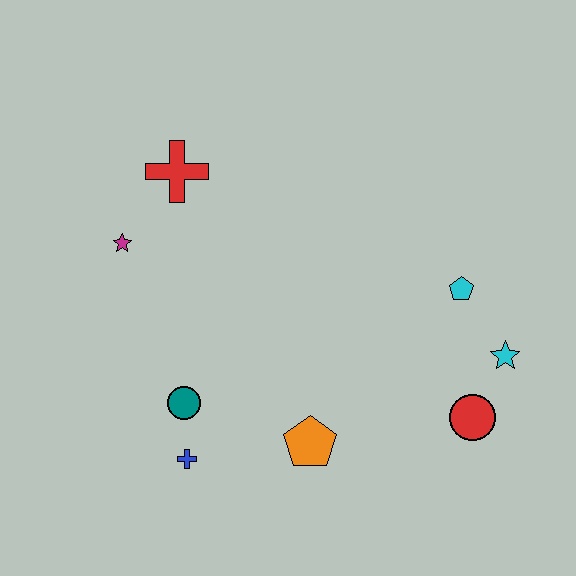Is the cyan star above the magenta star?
No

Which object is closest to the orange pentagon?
The blue cross is closest to the orange pentagon.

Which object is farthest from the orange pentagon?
The red cross is farthest from the orange pentagon.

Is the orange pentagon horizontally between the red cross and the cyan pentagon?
Yes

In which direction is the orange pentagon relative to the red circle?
The orange pentagon is to the left of the red circle.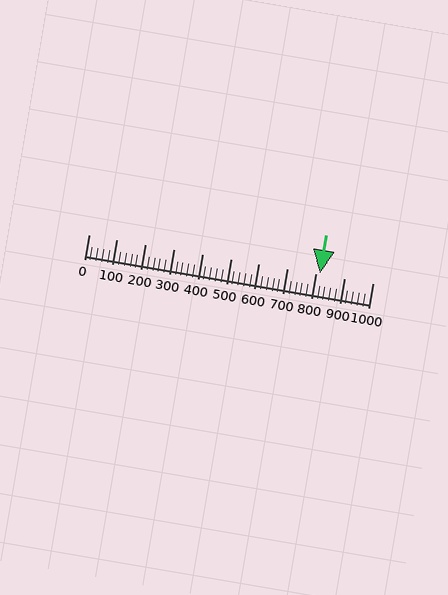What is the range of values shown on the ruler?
The ruler shows values from 0 to 1000.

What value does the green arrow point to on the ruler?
The green arrow points to approximately 814.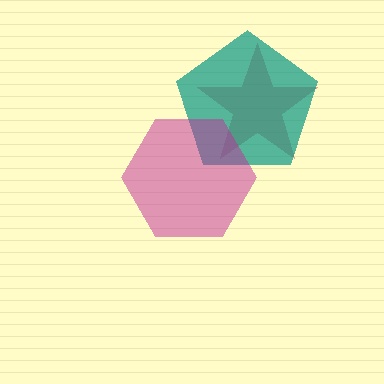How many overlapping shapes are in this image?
There are 3 overlapping shapes in the image.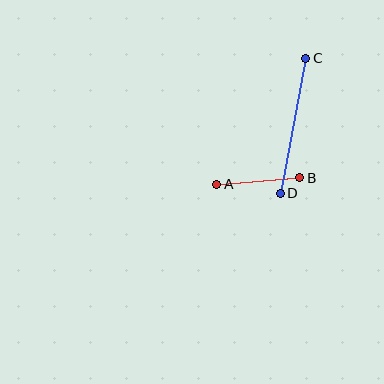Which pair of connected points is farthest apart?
Points C and D are farthest apart.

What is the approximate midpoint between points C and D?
The midpoint is at approximately (293, 126) pixels.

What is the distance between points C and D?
The distance is approximately 137 pixels.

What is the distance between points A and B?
The distance is approximately 83 pixels.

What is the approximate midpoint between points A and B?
The midpoint is at approximately (258, 181) pixels.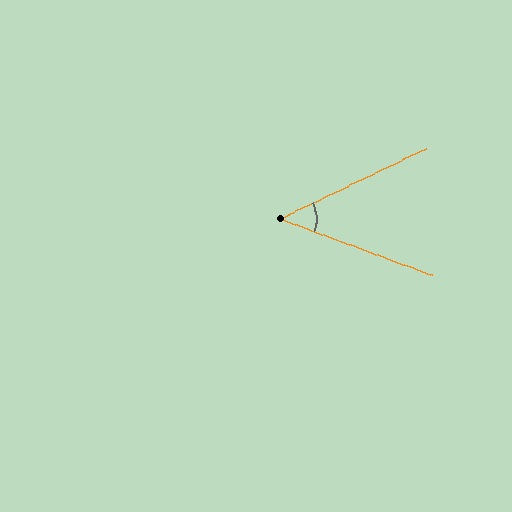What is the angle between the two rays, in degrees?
Approximately 46 degrees.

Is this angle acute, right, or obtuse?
It is acute.